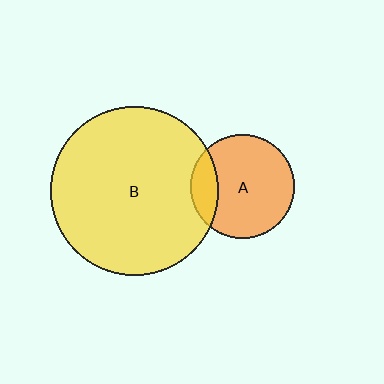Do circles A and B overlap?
Yes.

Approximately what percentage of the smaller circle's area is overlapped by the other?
Approximately 20%.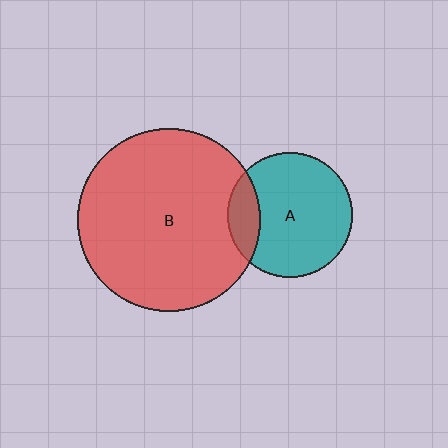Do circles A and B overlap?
Yes.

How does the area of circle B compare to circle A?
Approximately 2.1 times.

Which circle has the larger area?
Circle B (red).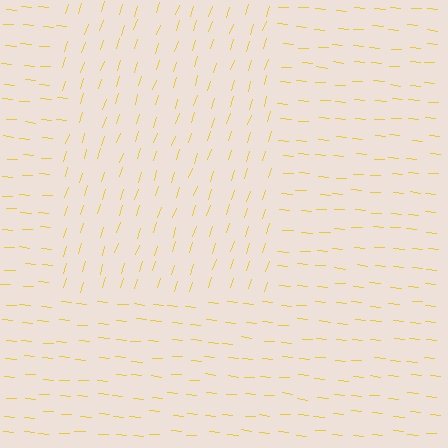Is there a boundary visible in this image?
Yes, there is a texture boundary formed by a change in line orientation.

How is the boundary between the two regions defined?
The boundary is defined purely by a change in line orientation (approximately 76 degrees difference). All lines are the same color and thickness.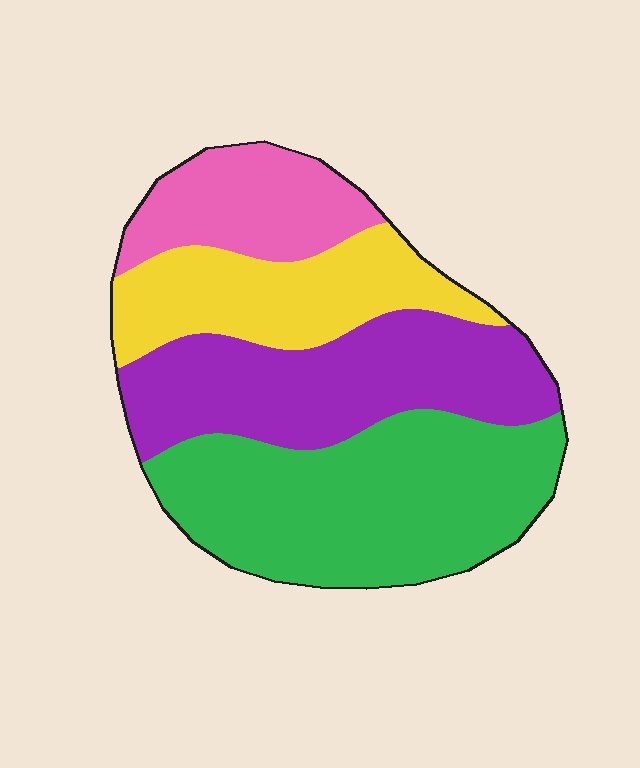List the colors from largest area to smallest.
From largest to smallest: green, purple, yellow, pink.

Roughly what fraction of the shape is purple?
Purple takes up between a quarter and a half of the shape.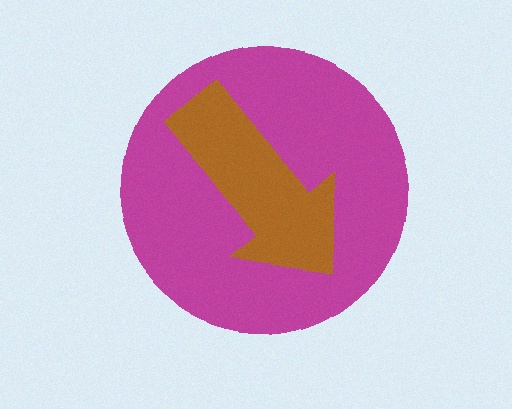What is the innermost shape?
The brown arrow.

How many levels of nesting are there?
2.